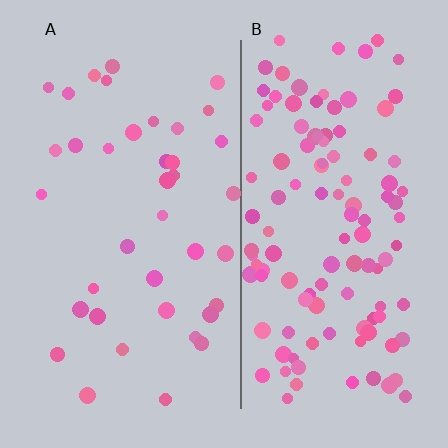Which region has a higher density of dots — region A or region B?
B (the right).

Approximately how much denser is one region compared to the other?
Approximately 3.1× — region B over region A.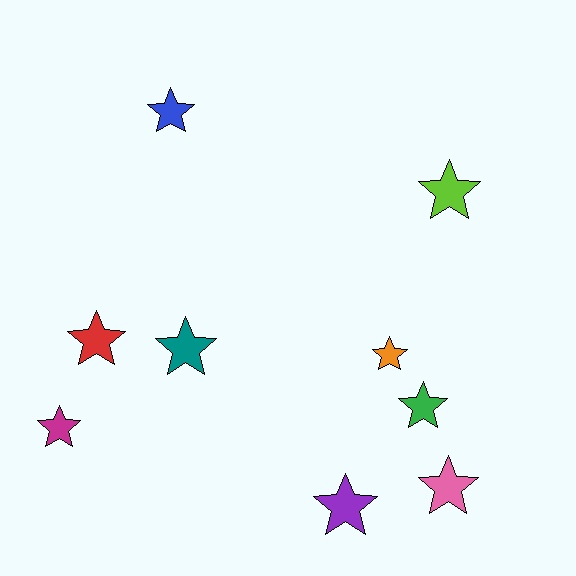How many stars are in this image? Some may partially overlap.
There are 9 stars.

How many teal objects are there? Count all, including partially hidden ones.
There is 1 teal object.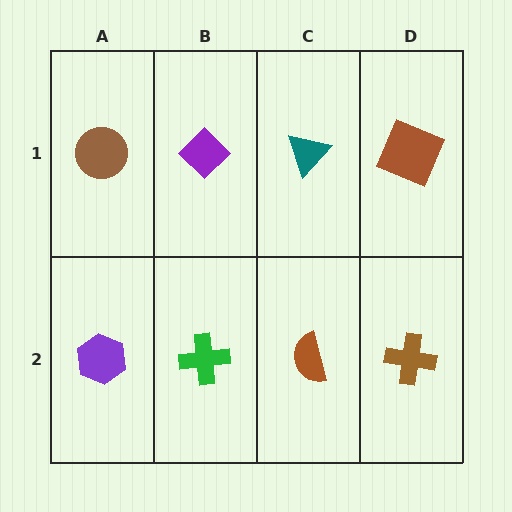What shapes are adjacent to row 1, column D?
A brown cross (row 2, column D), a teal triangle (row 1, column C).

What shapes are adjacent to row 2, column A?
A brown circle (row 1, column A), a green cross (row 2, column B).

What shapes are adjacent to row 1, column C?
A brown semicircle (row 2, column C), a purple diamond (row 1, column B), a brown square (row 1, column D).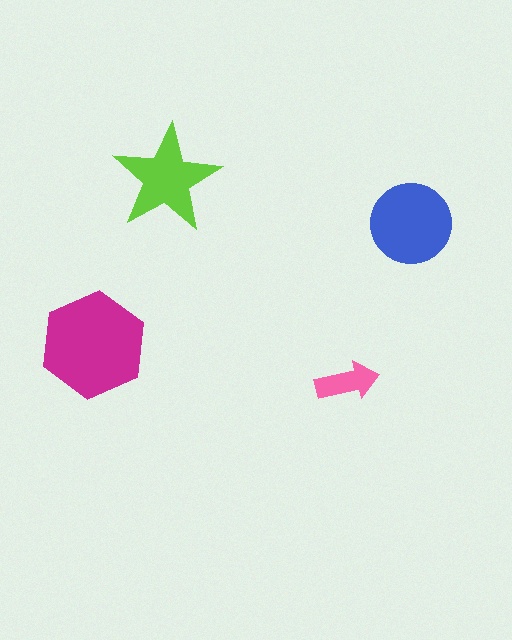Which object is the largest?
The magenta hexagon.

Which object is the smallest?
The pink arrow.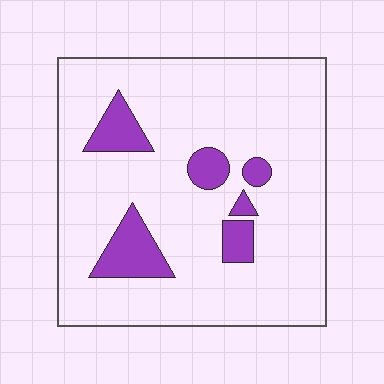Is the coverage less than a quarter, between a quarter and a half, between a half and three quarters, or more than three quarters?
Less than a quarter.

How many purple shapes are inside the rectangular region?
6.